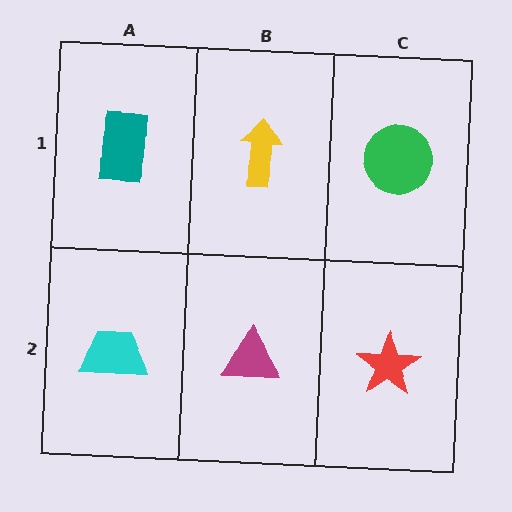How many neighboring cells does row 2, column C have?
2.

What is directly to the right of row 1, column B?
A green circle.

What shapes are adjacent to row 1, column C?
A red star (row 2, column C), a yellow arrow (row 1, column B).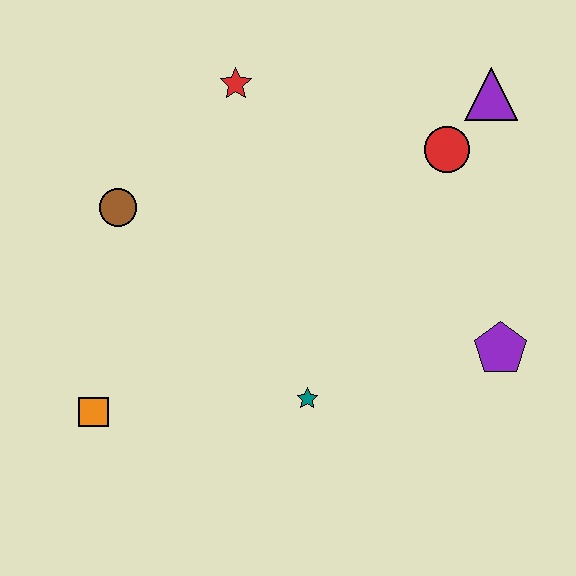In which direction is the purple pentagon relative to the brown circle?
The purple pentagon is to the right of the brown circle.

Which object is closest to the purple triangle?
The red circle is closest to the purple triangle.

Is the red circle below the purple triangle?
Yes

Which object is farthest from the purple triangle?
The orange square is farthest from the purple triangle.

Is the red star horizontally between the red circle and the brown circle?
Yes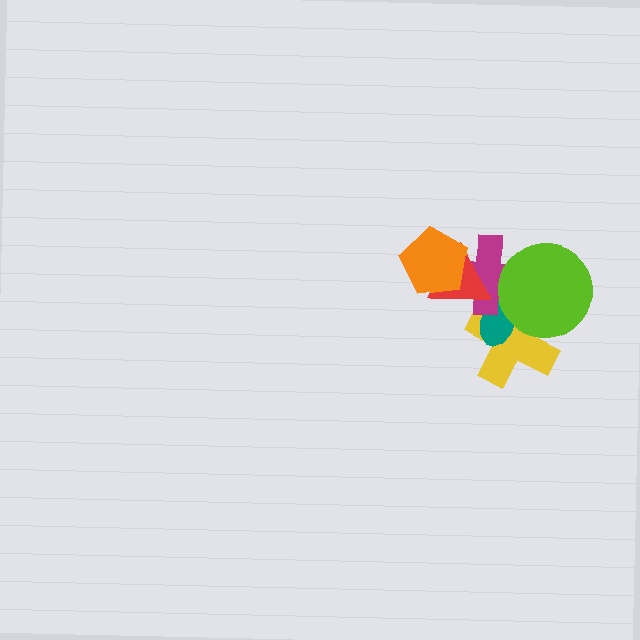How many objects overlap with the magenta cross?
5 objects overlap with the magenta cross.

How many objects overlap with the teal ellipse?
4 objects overlap with the teal ellipse.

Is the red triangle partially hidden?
Yes, it is partially covered by another shape.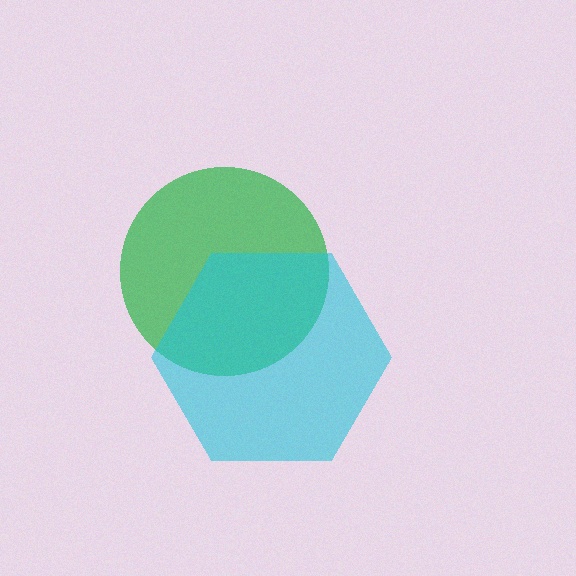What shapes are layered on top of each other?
The layered shapes are: a green circle, a cyan hexagon.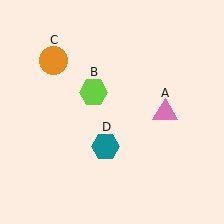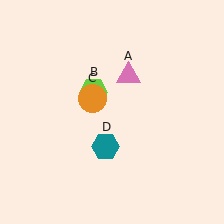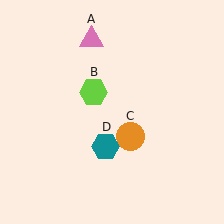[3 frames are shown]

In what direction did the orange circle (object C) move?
The orange circle (object C) moved down and to the right.